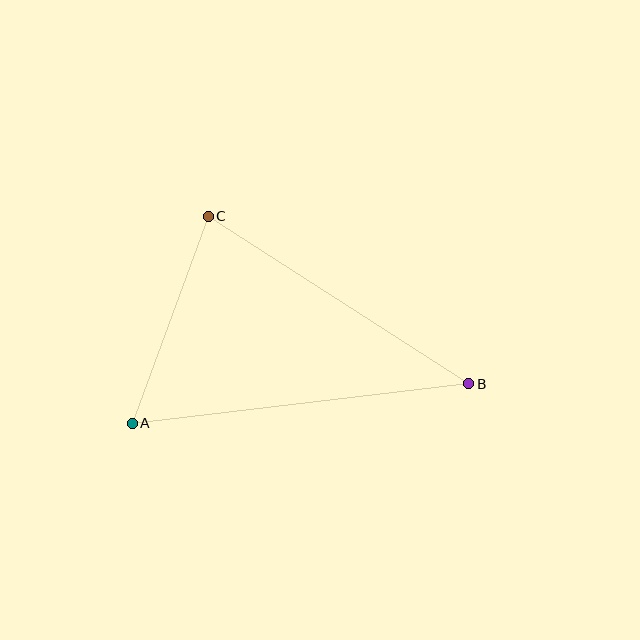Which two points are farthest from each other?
Points A and B are farthest from each other.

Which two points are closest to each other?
Points A and C are closest to each other.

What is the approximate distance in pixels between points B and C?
The distance between B and C is approximately 309 pixels.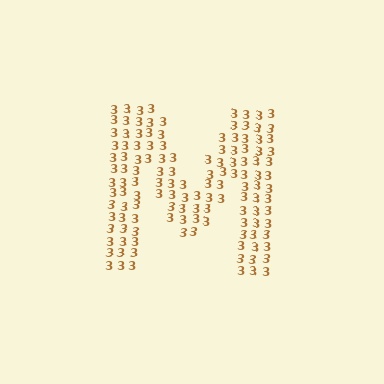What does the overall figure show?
The overall figure shows the letter M.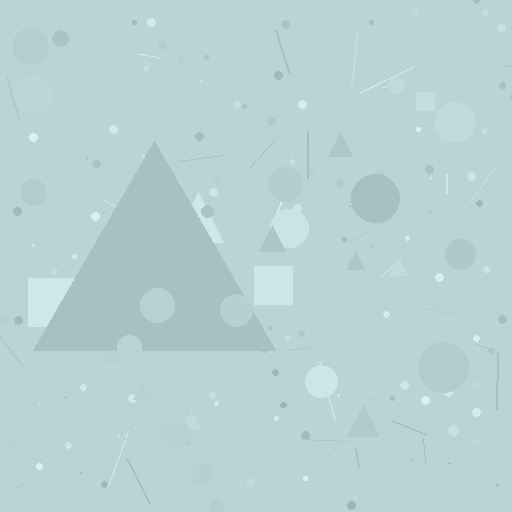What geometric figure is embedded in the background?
A triangle is embedded in the background.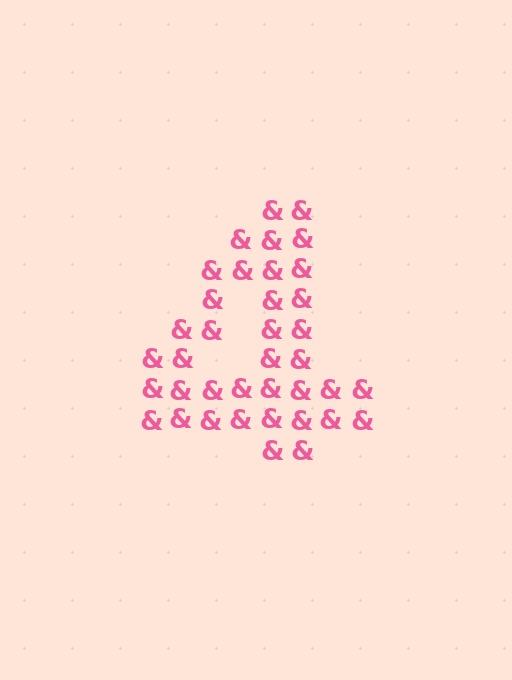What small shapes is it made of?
It is made of small ampersands.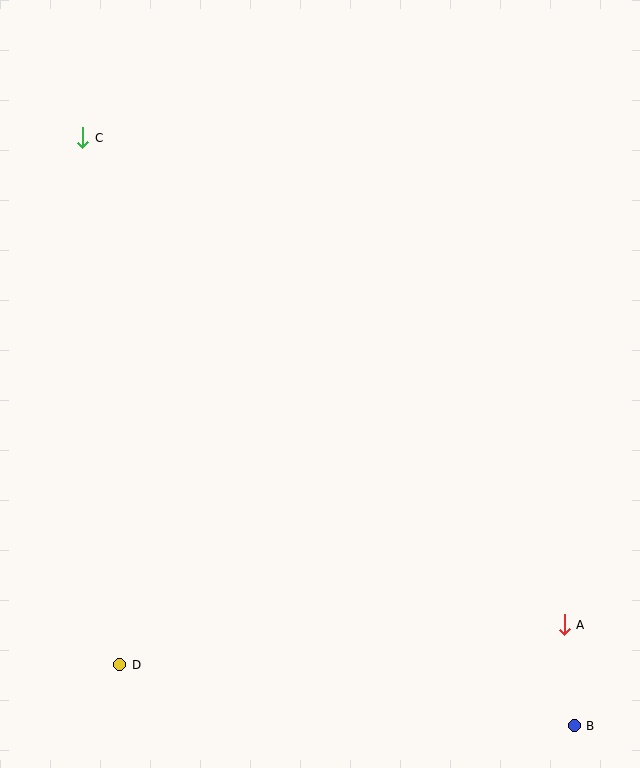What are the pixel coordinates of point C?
Point C is at (83, 138).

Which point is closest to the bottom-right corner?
Point B is closest to the bottom-right corner.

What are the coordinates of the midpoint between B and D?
The midpoint between B and D is at (347, 695).